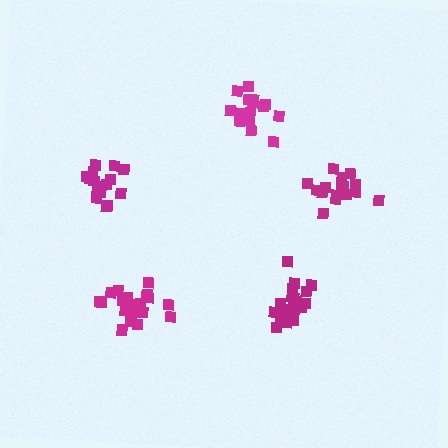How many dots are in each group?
Group 1: 21 dots, Group 2: 16 dots, Group 3: 16 dots, Group 4: 17 dots, Group 5: 21 dots (91 total).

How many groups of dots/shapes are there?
There are 5 groups.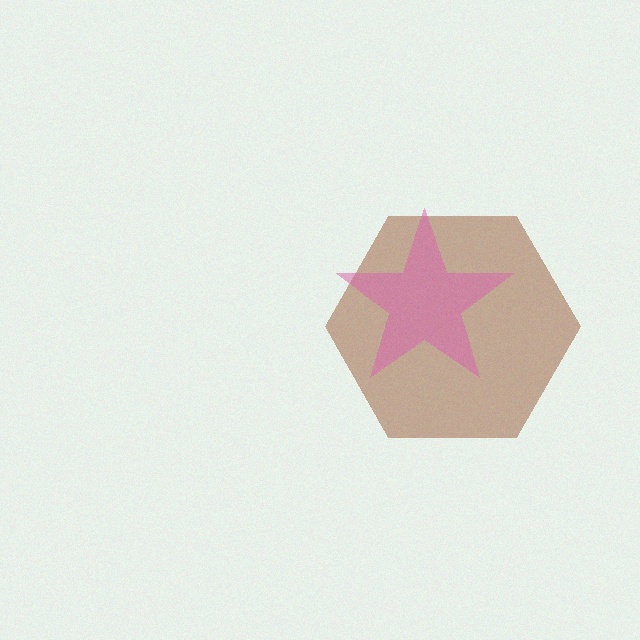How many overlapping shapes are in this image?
There are 2 overlapping shapes in the image.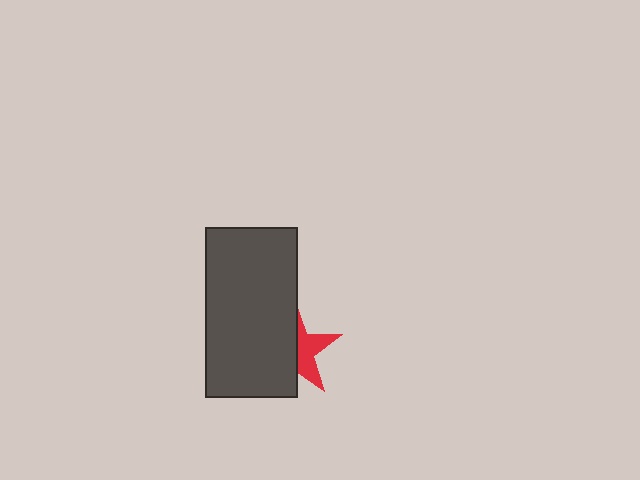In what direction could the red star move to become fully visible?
The red star could move right. That would shift it out from behind the dark gray rectangle entirely.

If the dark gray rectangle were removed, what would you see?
You would see the complete red star.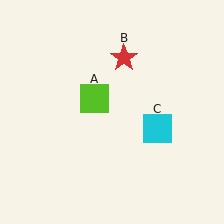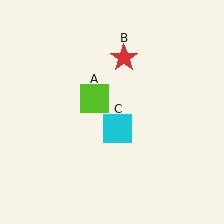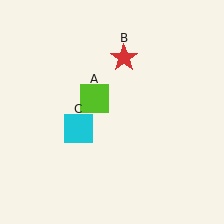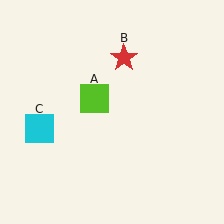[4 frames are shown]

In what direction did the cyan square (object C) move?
The cyan square (object C) moved left.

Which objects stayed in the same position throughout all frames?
Lime square (object A) and red star (object B) remained stationary.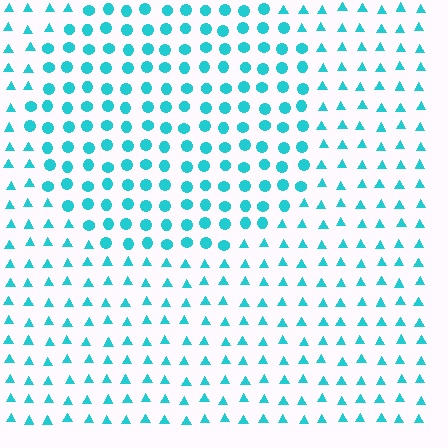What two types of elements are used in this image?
The image uses circles inside the circle region and triangles outside it.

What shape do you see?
I see a circle.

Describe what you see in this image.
The image is filled with small cyan elements arranged in a uniform grid. A circle-shaped region contains circles, while the surrounding area contains triangles. The boundary is defined purely by the change in element shape.